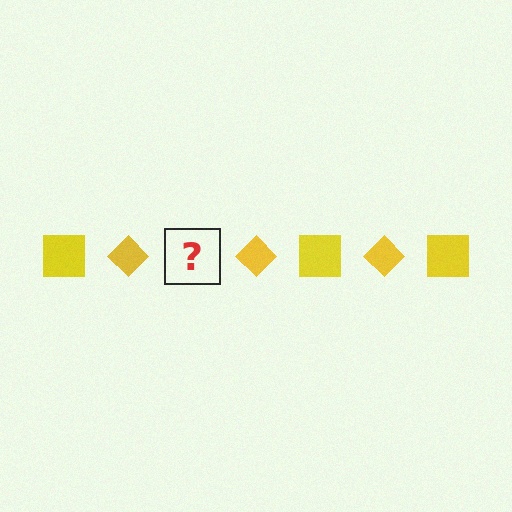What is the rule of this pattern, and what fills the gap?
The rule is that the pattern cycles through square, diamond shapes in yellow. The gap should be filled with a yellow square.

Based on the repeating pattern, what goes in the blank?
The blank should be a yellow square.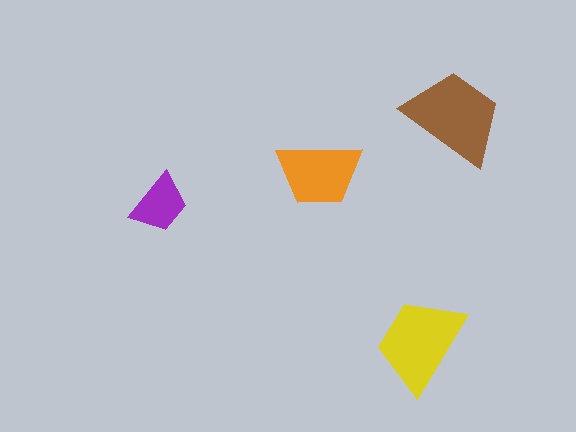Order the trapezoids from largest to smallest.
the brown one, the yellow one, the orange one, the purple one.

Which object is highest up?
The brown trapezoid is topmost.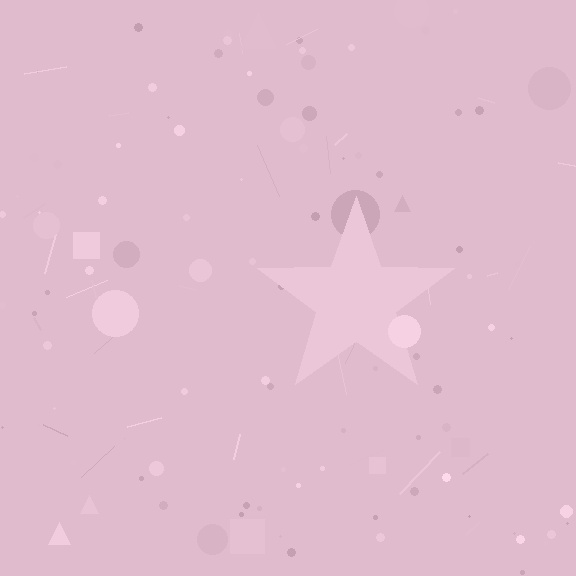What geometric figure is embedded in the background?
A star is embedded in the background.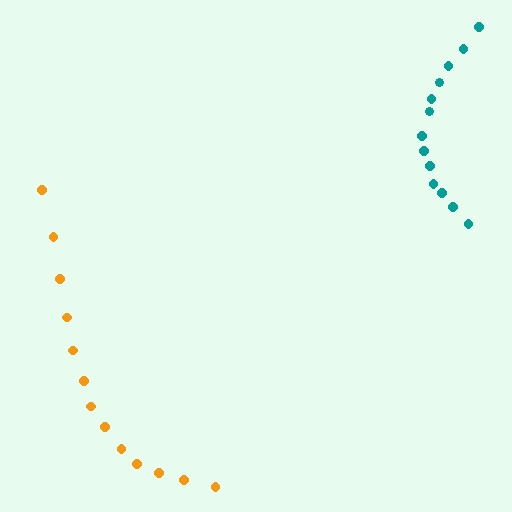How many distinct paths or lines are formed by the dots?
There are 2 distinct paths.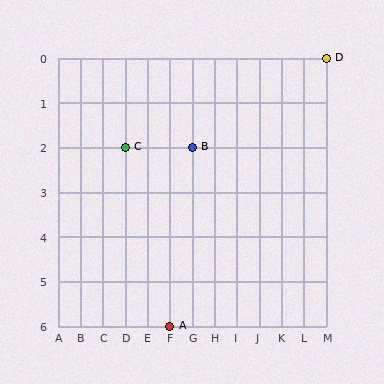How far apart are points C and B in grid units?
Points C and B are 3 columns apart.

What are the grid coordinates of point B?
Point B is at grid coordinates (G, 2).